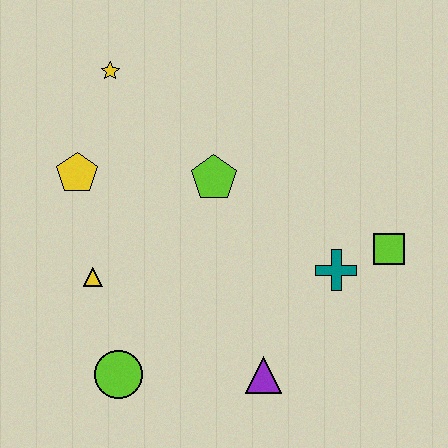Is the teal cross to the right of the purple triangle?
Yes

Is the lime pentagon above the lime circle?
Yes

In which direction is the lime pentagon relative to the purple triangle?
The lime pentagon is above the purple triangle.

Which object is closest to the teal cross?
The lime square is closest to the teal cross.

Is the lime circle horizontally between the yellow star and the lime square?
Yes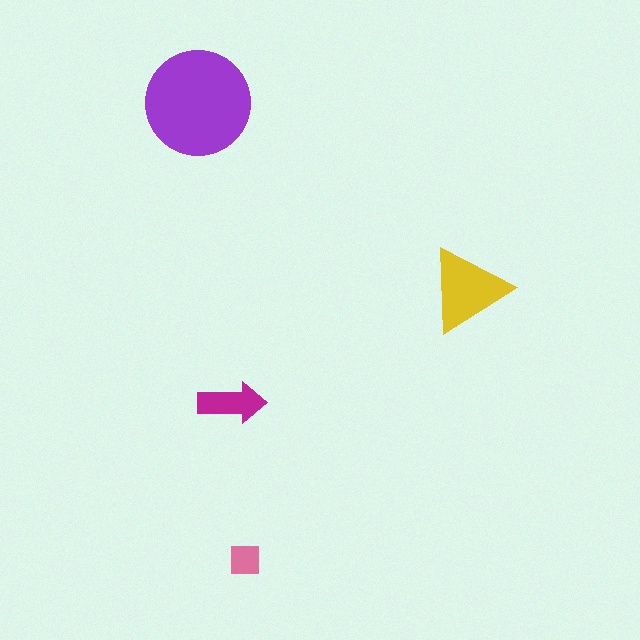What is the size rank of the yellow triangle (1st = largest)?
2nd.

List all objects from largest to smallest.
The purple circle, the yellow triangle, the magenta arrow, the pink square.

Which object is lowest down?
The pink square is bottommost.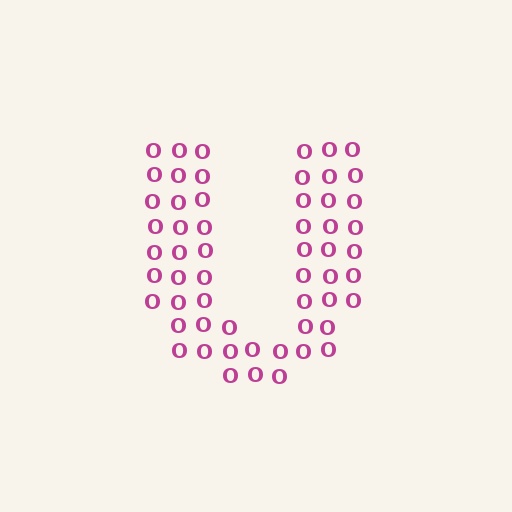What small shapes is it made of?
It is made of small letter O's.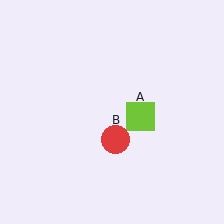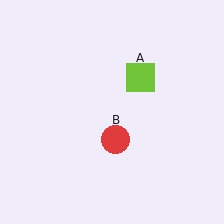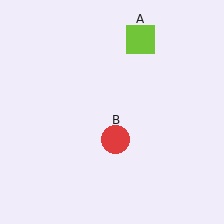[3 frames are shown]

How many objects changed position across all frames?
1 object changed position: lime square (object A).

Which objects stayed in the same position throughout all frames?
Red circle (object B) remained stationary.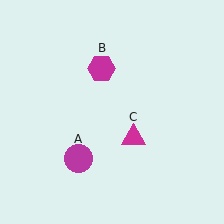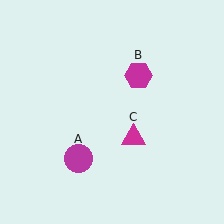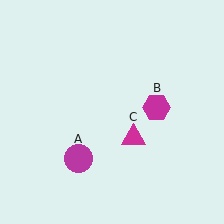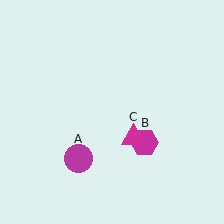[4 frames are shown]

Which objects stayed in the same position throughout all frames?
Magenta circle (object A) and magenta triangle (object C) remained stationary.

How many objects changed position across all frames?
1 object changed position: magenta hexagon (object B).